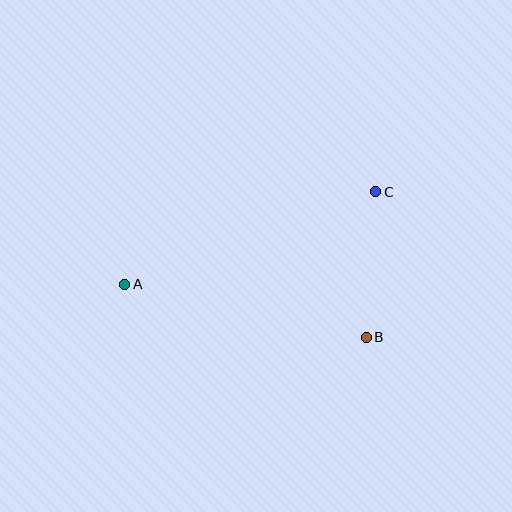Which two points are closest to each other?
Points B and C are closest to each other.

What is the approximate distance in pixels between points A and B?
The distance between A and B is approximately 247 pixels.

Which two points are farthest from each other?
Points A and C are farthest from each other.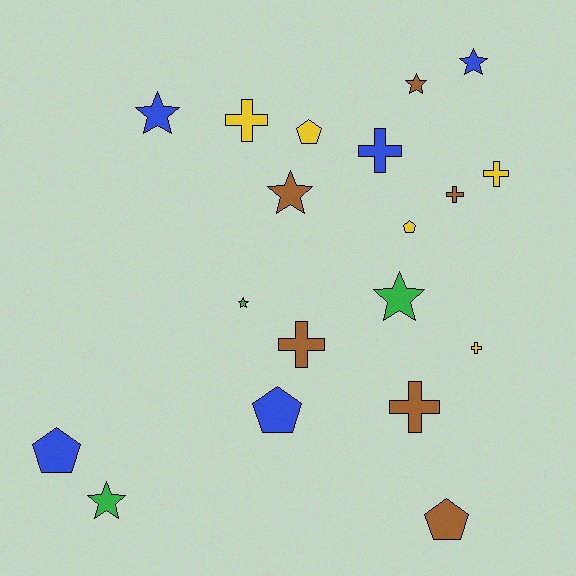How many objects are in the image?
There are 19 objects.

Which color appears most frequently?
Brown, with 6 objects.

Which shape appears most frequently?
Cross, with 7 objects.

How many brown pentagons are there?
There is 1 brown pentagon.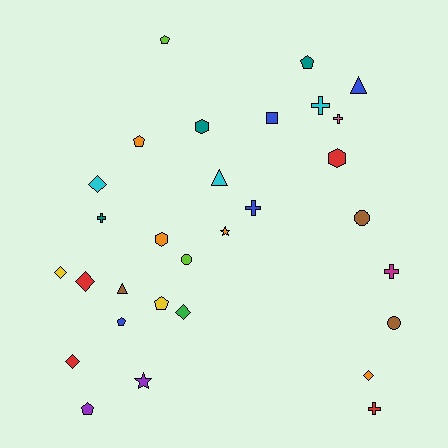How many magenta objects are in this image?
There is 1 magenta object.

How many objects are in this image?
There are 30 objects.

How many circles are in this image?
There are 3 circles.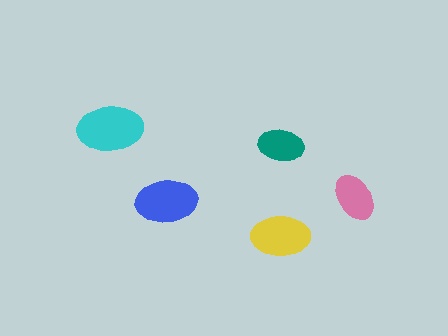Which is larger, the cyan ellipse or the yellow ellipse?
The cyan one.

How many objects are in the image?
There are 5 objects in the image.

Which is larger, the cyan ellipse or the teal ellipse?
The cyan one.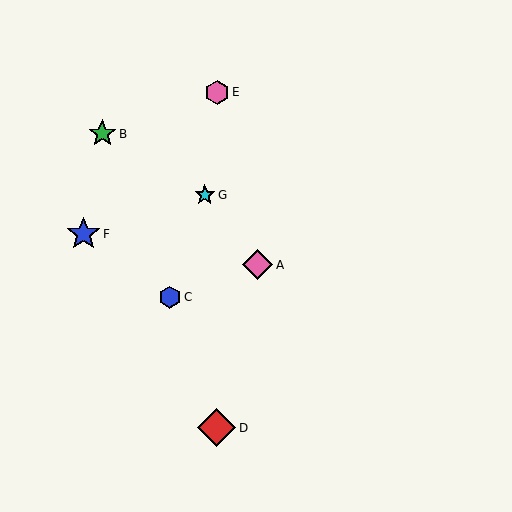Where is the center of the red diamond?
The center of the red diamond is at (217, 428).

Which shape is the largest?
The red diamond (labeled D) is the largest.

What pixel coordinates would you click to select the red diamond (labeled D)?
Click at (217, 428) to select the red diamond D.